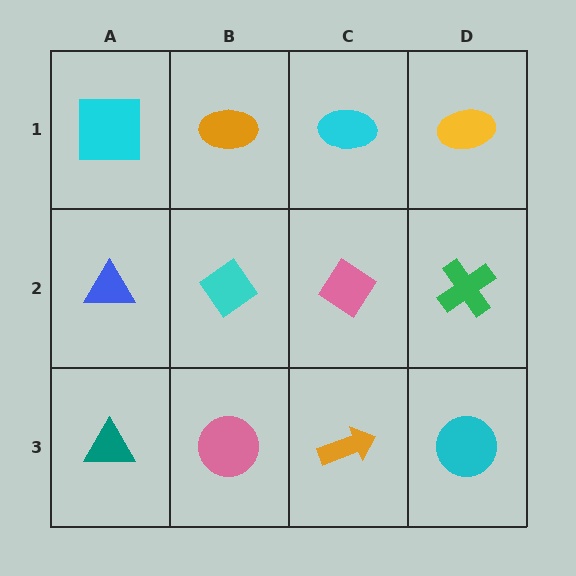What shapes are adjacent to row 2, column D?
A yellow ellipse (row 1, column D), a cyan circle (row 3, column D), a pink diamond (row 2, column C).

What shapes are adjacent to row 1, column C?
A pink diamond (row 2, column C), an orange ellipse (row 1, column B), a yellow ellipse (row 1, column D).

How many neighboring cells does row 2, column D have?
3.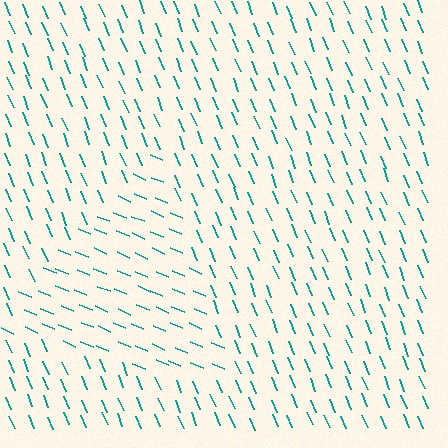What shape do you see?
I see a triangle.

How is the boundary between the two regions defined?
The boundary is defined purely by a change in line orientation (approximately 45 degrees difference). All lines are the same color and thickness.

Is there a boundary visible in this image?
Yes, there is a texture boundary formed by a change in line orientation.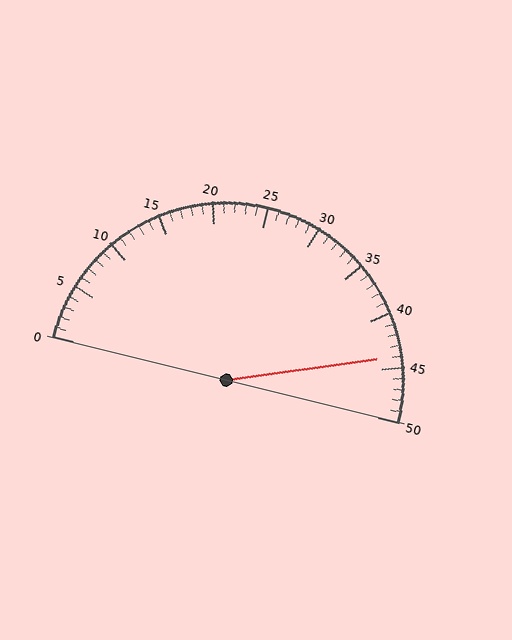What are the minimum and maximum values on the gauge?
The gauge ranges from 0 to 50.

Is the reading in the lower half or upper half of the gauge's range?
The reading is in the upper half of the range (0 to 50).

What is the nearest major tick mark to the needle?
The nearest major tick mark is 45.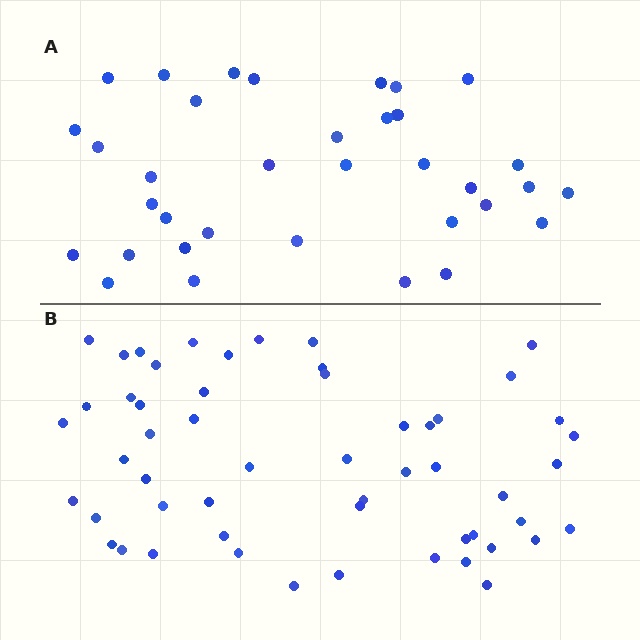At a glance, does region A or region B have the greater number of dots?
Region B (the bottom region) has more dots.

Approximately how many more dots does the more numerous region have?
Region B has approximately 20 more dots than region A.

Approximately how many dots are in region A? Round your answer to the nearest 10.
About 40 dots. (The exact count is 35, which rounds to 40.)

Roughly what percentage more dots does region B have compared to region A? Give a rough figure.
About 55% more.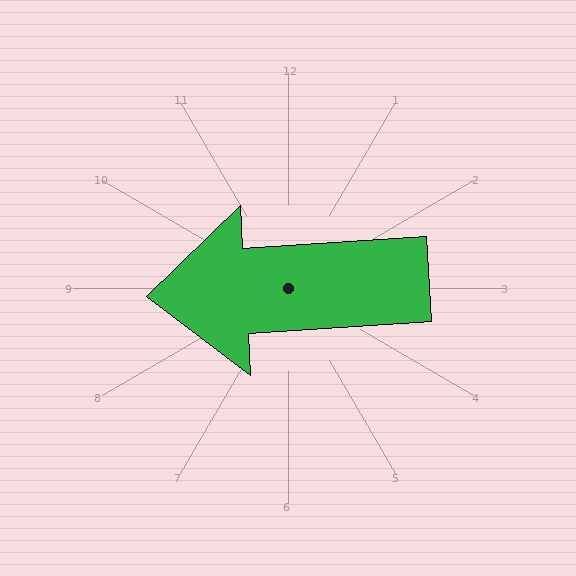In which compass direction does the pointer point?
West.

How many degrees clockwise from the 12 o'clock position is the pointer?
Approximately 266 degrees.